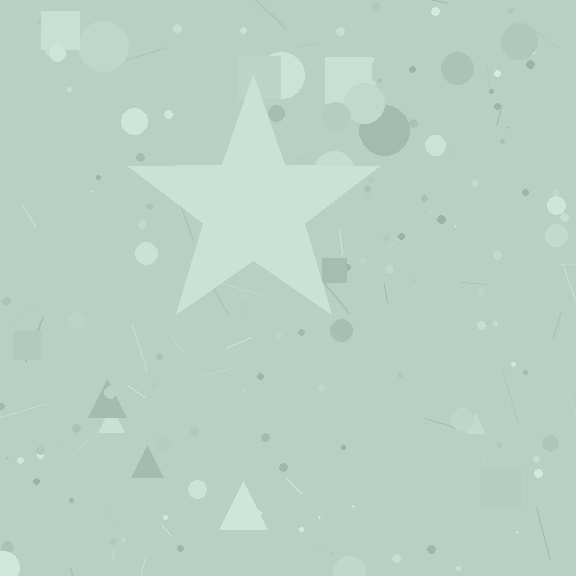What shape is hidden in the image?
A star is hidden in the image.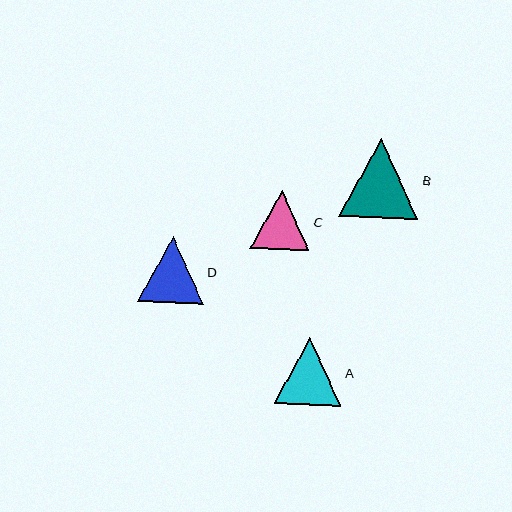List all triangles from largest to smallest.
From largest to smallest: B, A, D, C.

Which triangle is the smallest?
Triangle C is the smallest with a size of approximately 59 pixels.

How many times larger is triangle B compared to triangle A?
Triangle B is approximately 1.2 times the size of triangle A.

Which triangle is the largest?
Triangle B is the largest with a size of approximately 79 pixels.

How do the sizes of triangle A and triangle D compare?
Triangle A and triangle D are approximately the same size.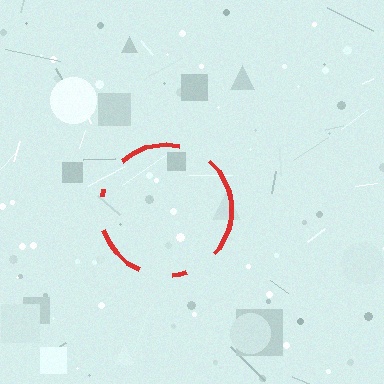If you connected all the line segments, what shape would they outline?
They would outline a circle.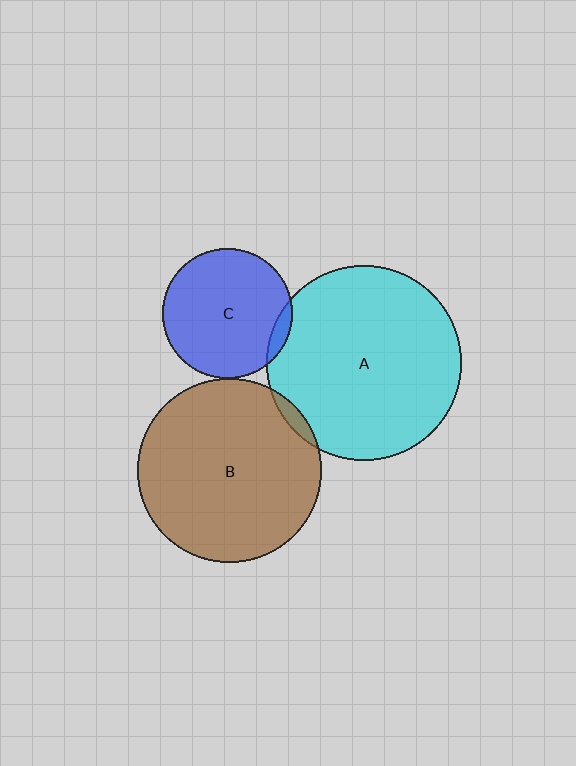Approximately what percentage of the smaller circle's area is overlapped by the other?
Approximately 5%.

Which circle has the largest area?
Circle A (cyan).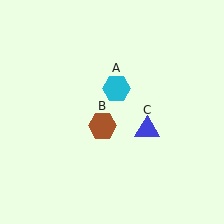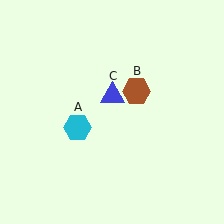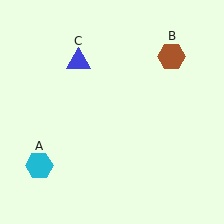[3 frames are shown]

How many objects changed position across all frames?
3 objects changed position: cyan hexagon (object A), brown hexagon (object B), blue triangle (object C).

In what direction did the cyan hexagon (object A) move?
The cyan hexagon (object A) moved down and to the left.